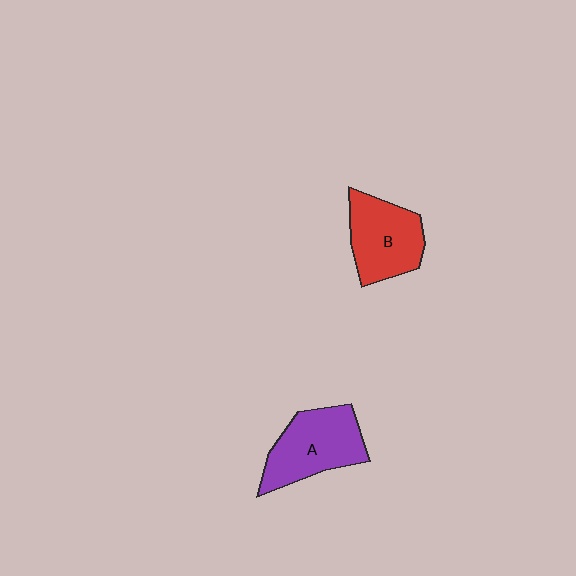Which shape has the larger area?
Shape A (purple).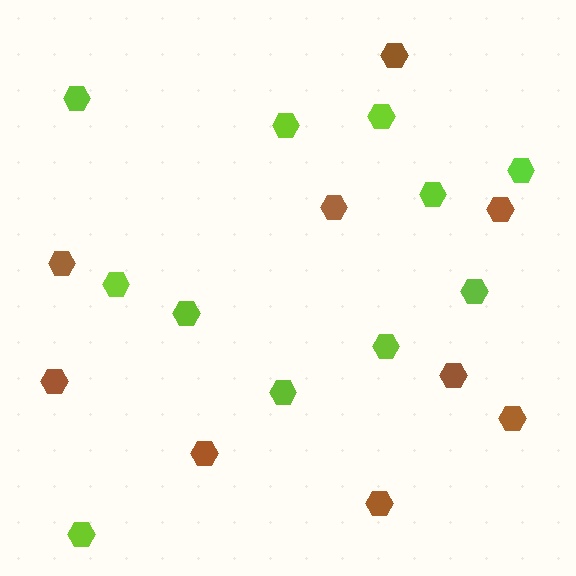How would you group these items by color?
There are 2 groups: one group of brown hexagons (9) and one group of lime hexagons (11).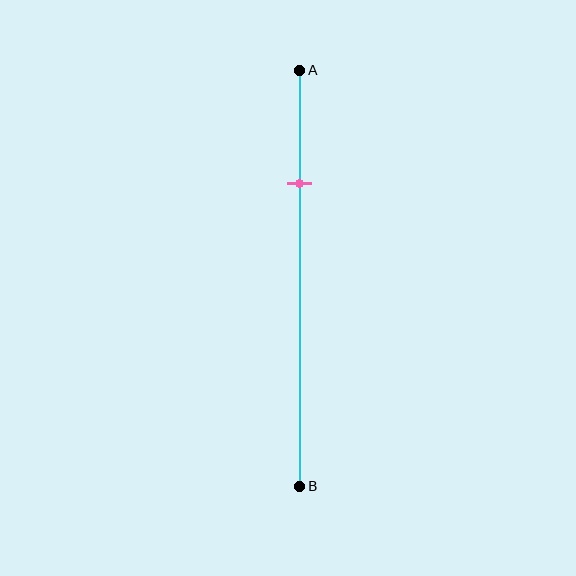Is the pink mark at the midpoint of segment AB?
No, the mark is at about 25% from A, not at the 50% midpoint.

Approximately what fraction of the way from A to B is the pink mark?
The pink mark is approximately 25% of the way from A to B.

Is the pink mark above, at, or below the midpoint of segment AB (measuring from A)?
The pink mark is above the midpoint of segment AB.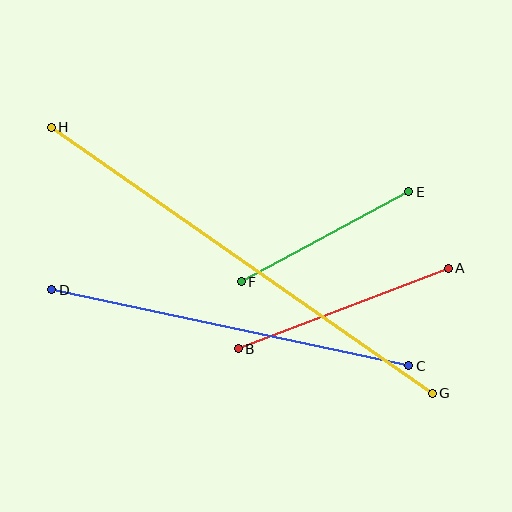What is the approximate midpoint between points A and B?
The midpoint is at approximately (343, 309) pixels.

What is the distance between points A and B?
The distance is approximately 225 pixels.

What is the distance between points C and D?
The distance is approximately 365 pixels.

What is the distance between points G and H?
The distance is approximately 465 pixels.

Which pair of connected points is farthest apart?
Points G and H are farthest apart.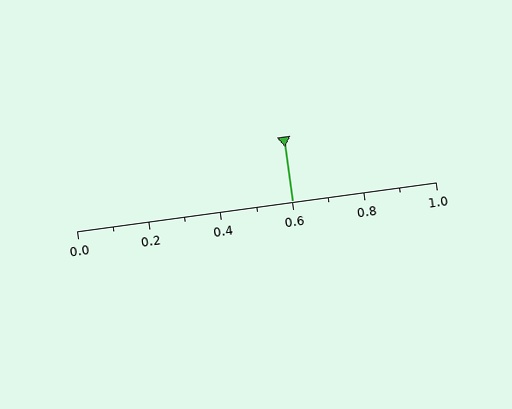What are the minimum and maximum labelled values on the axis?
The axis runs from 0.0 to 1.0.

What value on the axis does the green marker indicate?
The marker indicates approximately 0.6.